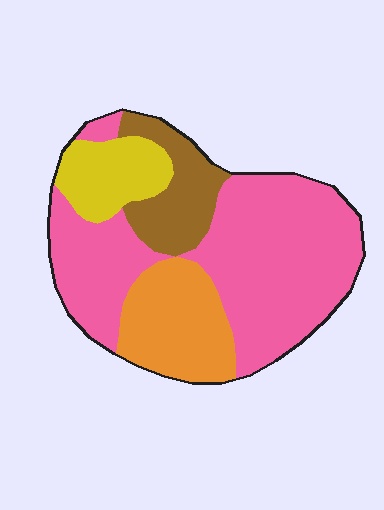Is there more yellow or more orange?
Orange.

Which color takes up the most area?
Pink, at roughly 55%.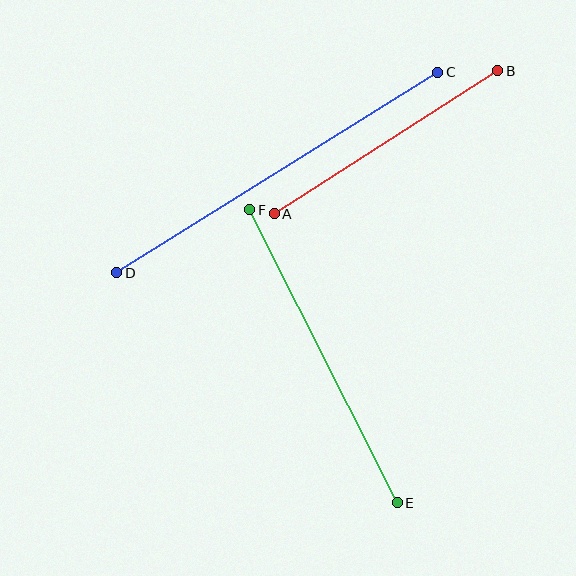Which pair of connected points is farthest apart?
Points C and D are farthest apart.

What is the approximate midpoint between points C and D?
The midpoint is at approximately (277, 172) pixels.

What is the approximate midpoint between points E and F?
The midpoint is at approximately (324, 356) pixels.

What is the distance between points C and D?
The distance is approximately 379 pixels.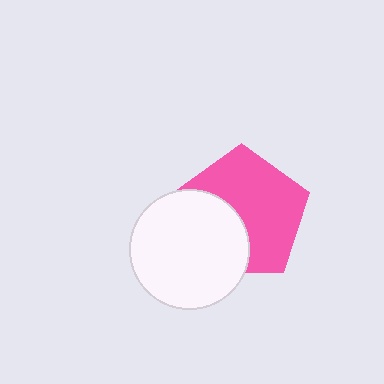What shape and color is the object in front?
The object in front is a white circle.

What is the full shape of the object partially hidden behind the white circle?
The partially hidden object is a pink pentagon.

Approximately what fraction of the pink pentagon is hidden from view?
Roughly 37% of the pink pentagon is hidden behind the white circle.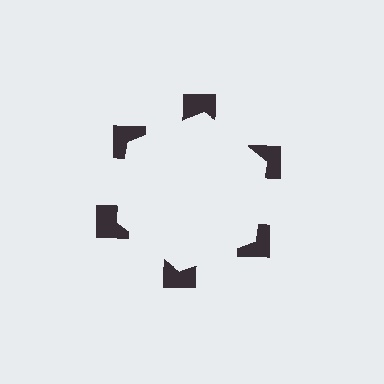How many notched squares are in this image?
There are 6 — one at each vertex of the illusory hexagon.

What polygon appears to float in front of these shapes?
An illusory hexagon — its edges are inferred from the aligned wedge cuts in the notched squares, not physically drawn.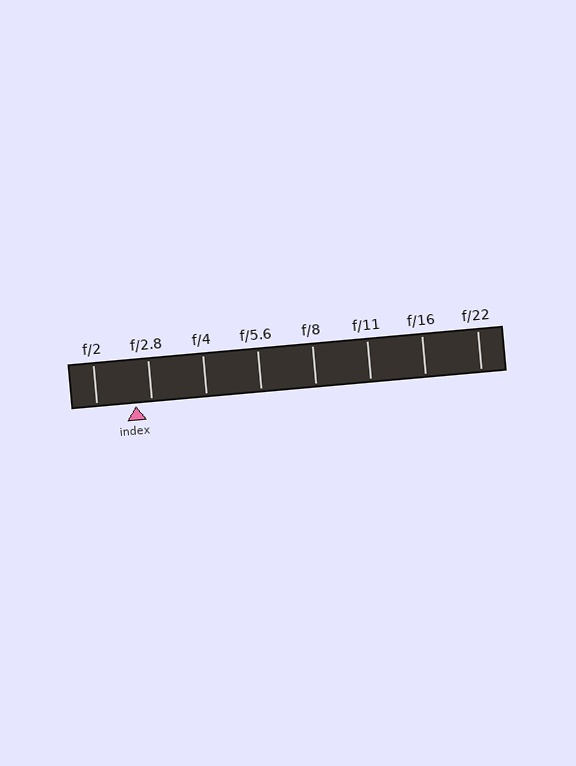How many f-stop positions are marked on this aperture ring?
There are 8 f-stop positions marked.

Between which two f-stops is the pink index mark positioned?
The index mark is between f/2 and f/2.8.